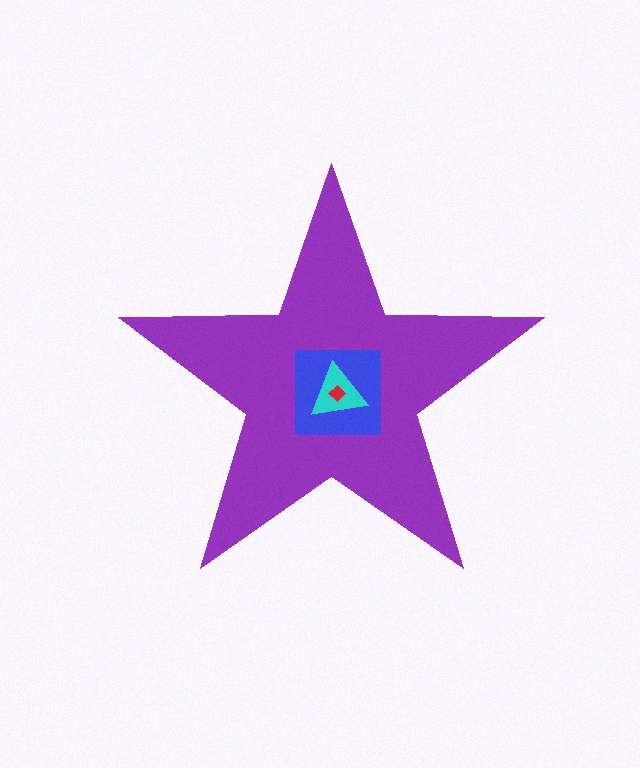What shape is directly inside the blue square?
The cyan triangle.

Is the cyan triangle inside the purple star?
Yes.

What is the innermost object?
The red diamond.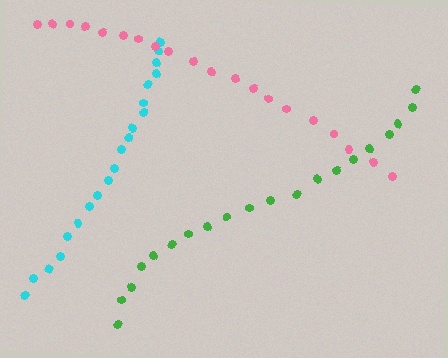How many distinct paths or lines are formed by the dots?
There are 3 distinct paths.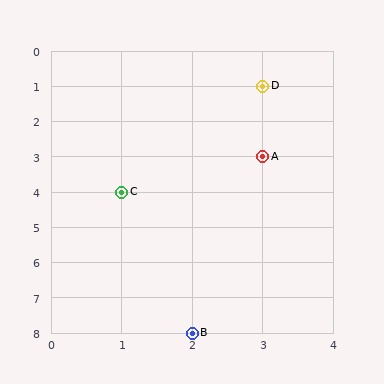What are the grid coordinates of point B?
Point B is at grid coordinates (2, 8).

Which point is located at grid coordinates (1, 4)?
Point C is at (1, 4).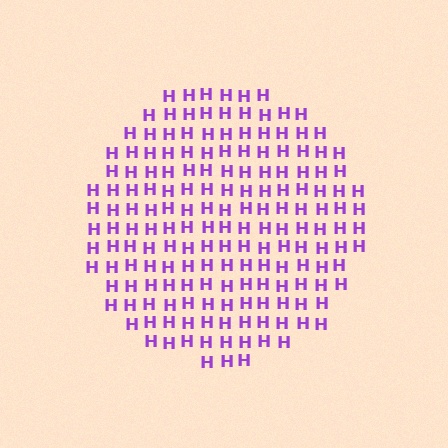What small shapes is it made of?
It is made of small letter H's.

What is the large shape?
The large shape is a circle.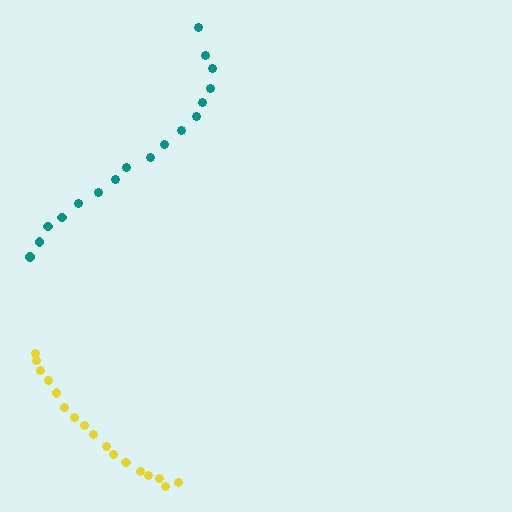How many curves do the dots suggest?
There are 2 distinct paths.